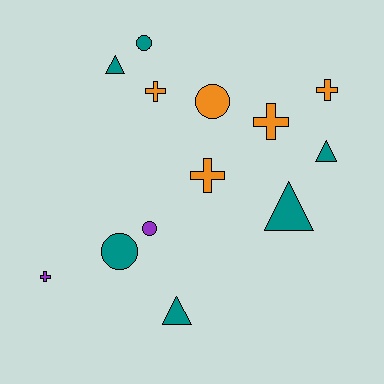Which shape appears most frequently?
Cross, with 5 objects.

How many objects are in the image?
There are 13 objects.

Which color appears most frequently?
Teal, with 6 objects.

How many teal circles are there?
There are 2 teal circles.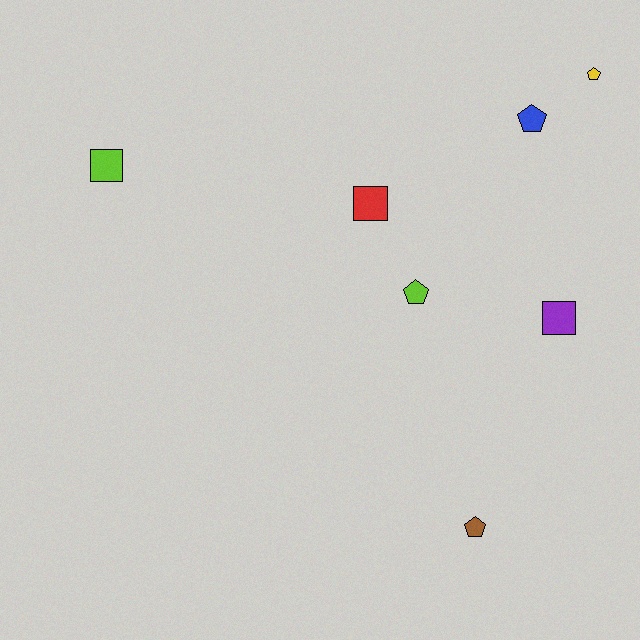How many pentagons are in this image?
There are 4 pentagons.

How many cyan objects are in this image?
There are no cyan objects.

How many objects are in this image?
There are 7 objects.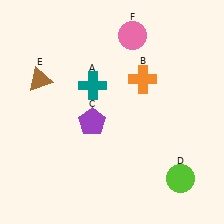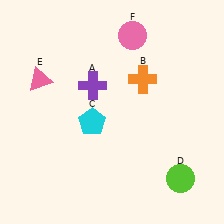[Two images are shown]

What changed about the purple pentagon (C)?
In Image 1, C is purple. In Image 2, it changed to cyan.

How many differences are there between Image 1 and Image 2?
There are 3 differences between the two images.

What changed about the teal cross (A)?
In Image 1, A is teal. In Image 2, it changed to purple.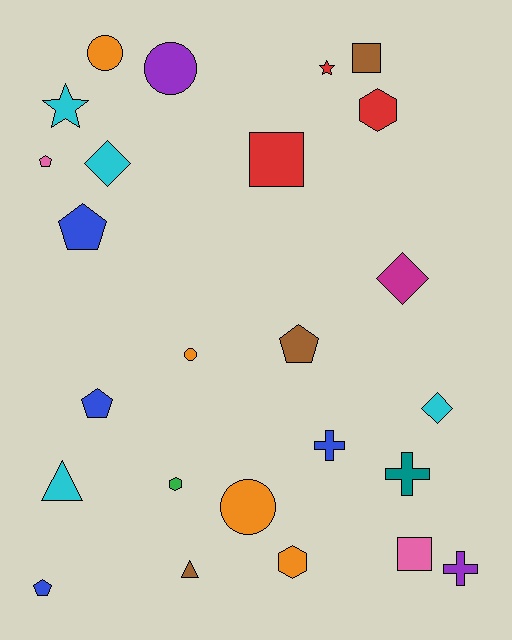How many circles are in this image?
There are 4 circles.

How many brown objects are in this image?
There are 3 brown objects.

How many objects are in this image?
There are 25 objects.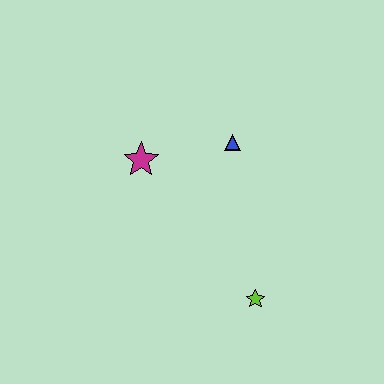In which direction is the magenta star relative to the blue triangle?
The magenta star is to the left of the blue triangle.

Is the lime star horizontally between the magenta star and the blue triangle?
No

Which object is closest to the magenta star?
The blue triangle is closest to the magenta star.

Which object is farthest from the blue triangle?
The lime star is farthest from the blue triangle.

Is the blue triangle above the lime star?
Yes